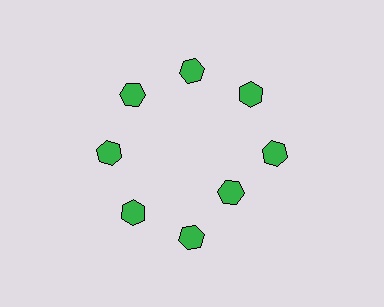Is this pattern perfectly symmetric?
No. The 8 green hexagons are arranged in a ring, but one element near the 4 o'clock position is pulled inward toward the center, breaking the 8-fold rotational symmetry.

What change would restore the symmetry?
The symmetry would be restored by moving it outward, back onto the ring so that all 8 hexagons sit at equal angles and equal distance from the center.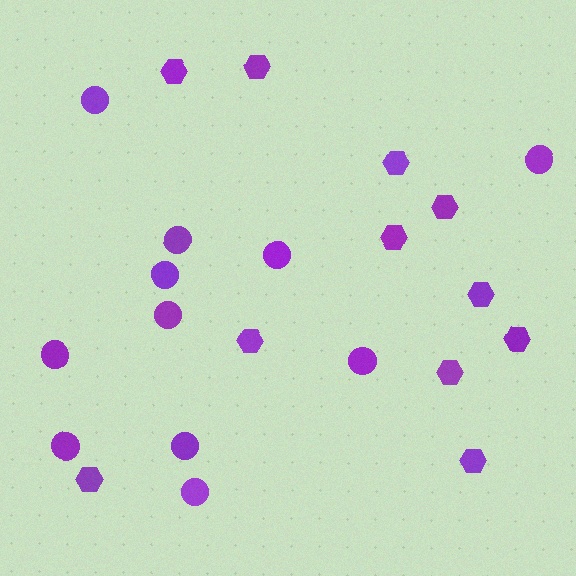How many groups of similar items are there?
There are 2 groups: one group of hexagons (11) and one group of circles (11).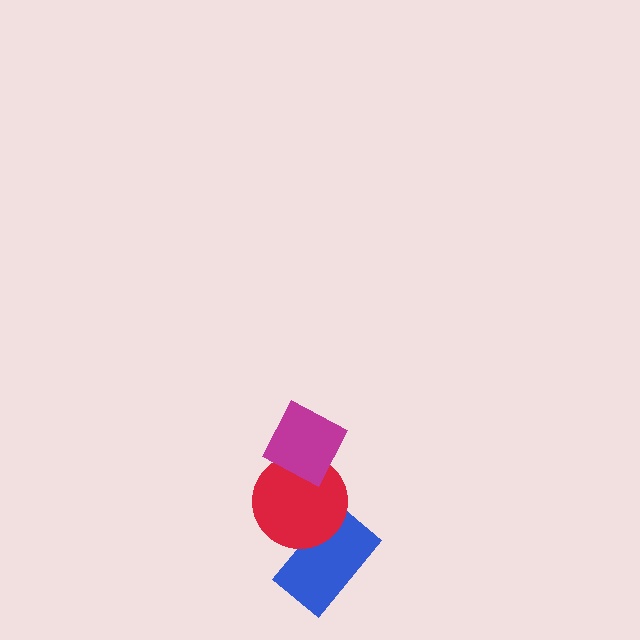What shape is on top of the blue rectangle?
The red circle is on top of the blue rectangle.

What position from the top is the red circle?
The red circle is 2nd from the top.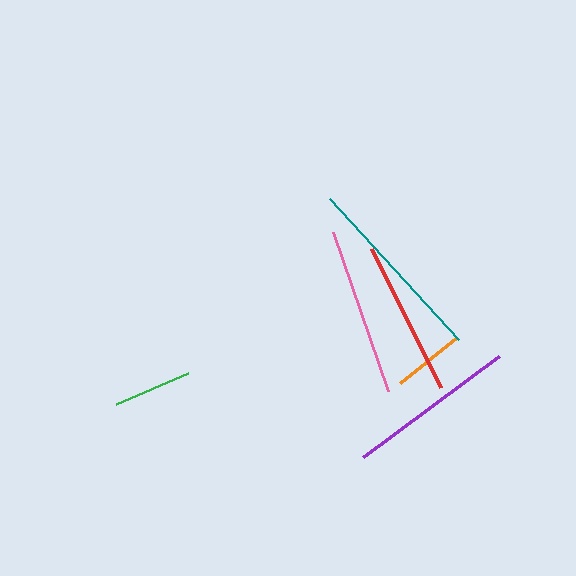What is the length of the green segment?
The green segment is approximately 79 pixels long.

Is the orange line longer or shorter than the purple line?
The purple line is longer than the orange line.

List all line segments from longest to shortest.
From longest to shortest: teal, purple, pink, red, green, orange.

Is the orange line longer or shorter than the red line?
The red line is longer than the orange line.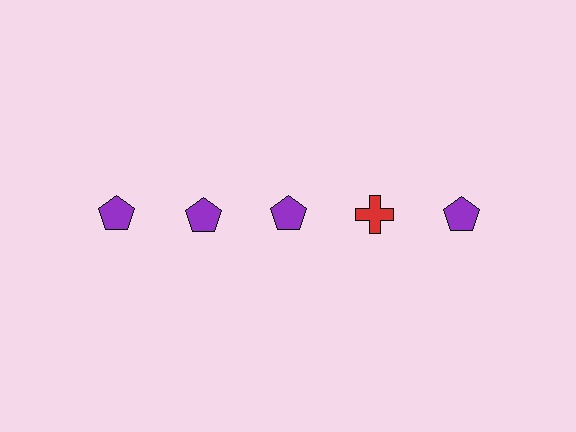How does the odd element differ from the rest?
It differs in both color (red instead of purple) and shape (cross instead of pentagon).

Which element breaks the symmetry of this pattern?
The red cross in the top row, second from right column breaks the symmetry. All other shapes are purple pentagons.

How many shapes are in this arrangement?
There are 5 shapes arranged in a grid pattern.